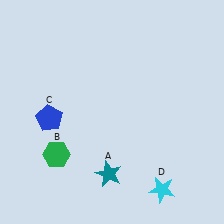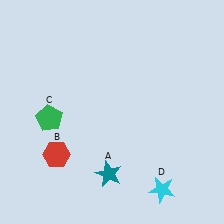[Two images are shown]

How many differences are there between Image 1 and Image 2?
There are 2 differences between the two images.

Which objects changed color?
B changed from green to red. C changed from blue to green.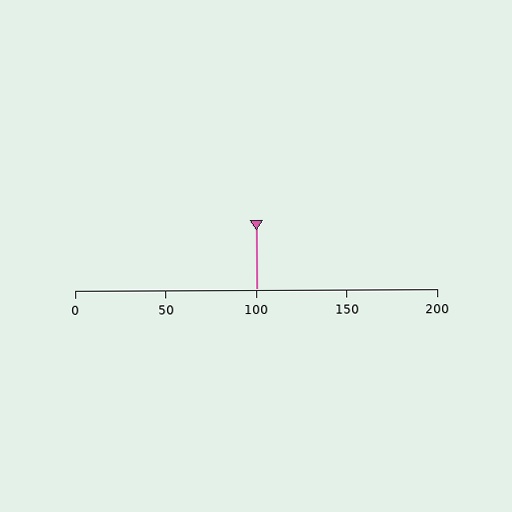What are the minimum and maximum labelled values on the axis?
The axis runs from 0 to 200.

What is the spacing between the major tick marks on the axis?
The major ticks are spaced 50 apart.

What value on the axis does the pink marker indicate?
The marker indicates approximately 100.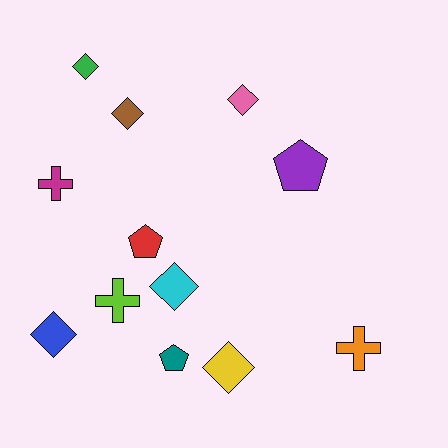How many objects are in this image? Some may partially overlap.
There are 12 objects.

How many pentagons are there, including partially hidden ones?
There are 3 pentagons.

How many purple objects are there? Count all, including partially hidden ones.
There is 1 purple object.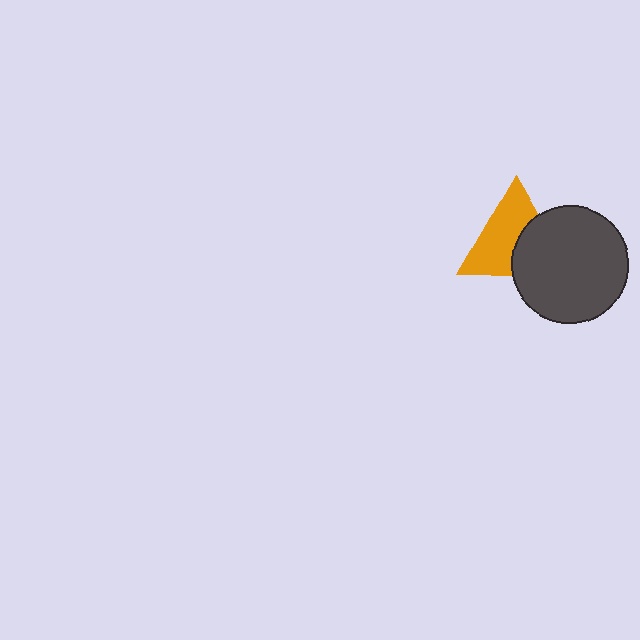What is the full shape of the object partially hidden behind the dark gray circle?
The partially hidden object is an orange triangle.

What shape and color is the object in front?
The object in front is a dark gray circle.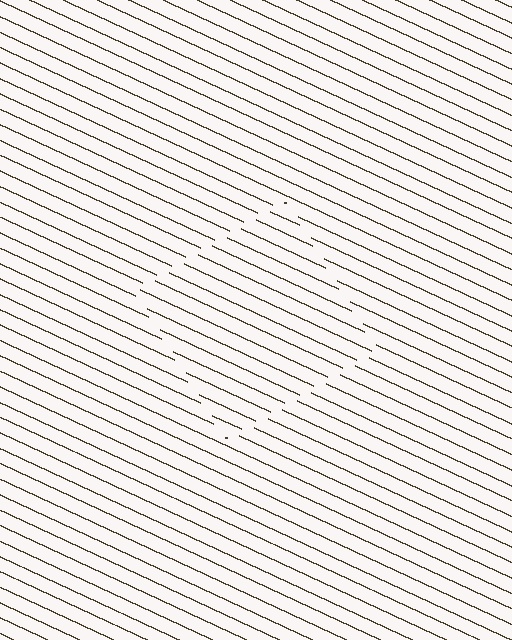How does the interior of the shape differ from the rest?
The interior of the shape contains the same grating, shifted by half a period — the contour is defined by the phase discontinuity where line-ends from the inner and outer gratings abut.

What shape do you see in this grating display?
An illusory square. The interior of the shape contains the same grating, shifted by half a period — the contour is defined by the phase discontinuity where line-ends from the inner and outer gratings abut.